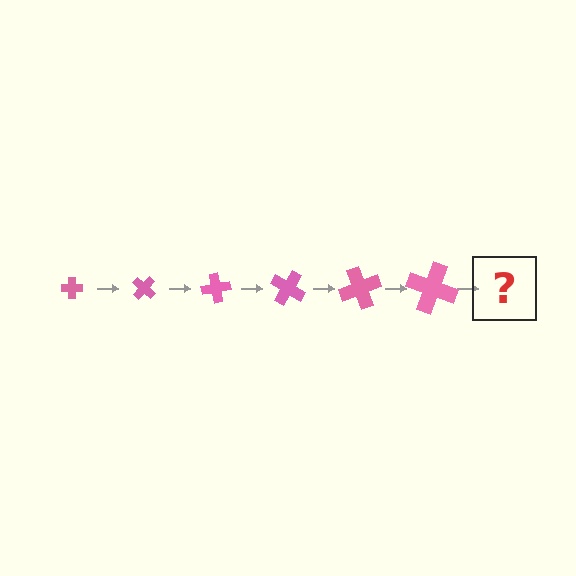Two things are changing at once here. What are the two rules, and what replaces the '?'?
The two rules are that the cross grows larger each step and it rotates 40 degrees each step. The '?' should be a cross, larger than the previous one and rotated 240 degrees from the start.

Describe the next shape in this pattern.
It should be a cross, larger than the previous one and rotated 240 degrees from the start.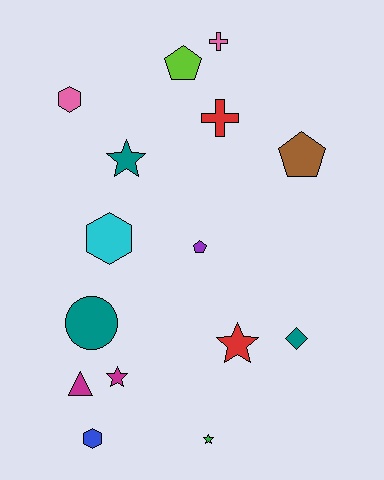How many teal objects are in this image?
There are 3 teal objects.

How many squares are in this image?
There are no squares.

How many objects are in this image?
There are 15 objects.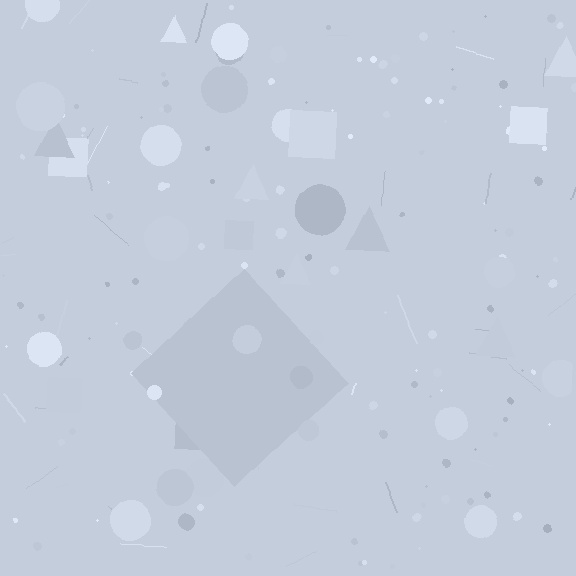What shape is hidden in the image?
A diamond is hidden in the image.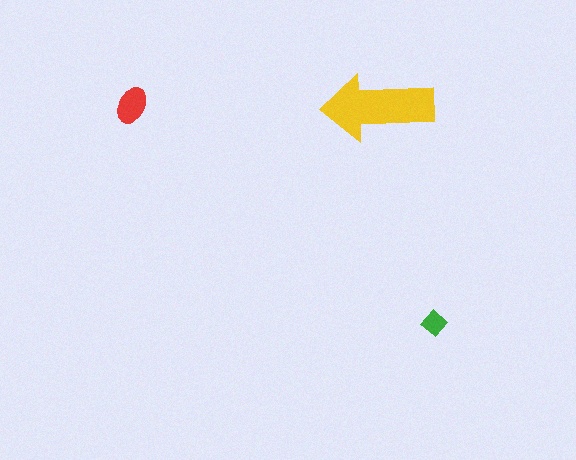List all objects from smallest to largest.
The green diamond, the red ellipse, the yellow arrow.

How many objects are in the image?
There are 3 objects in the image.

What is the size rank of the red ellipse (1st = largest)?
2nd.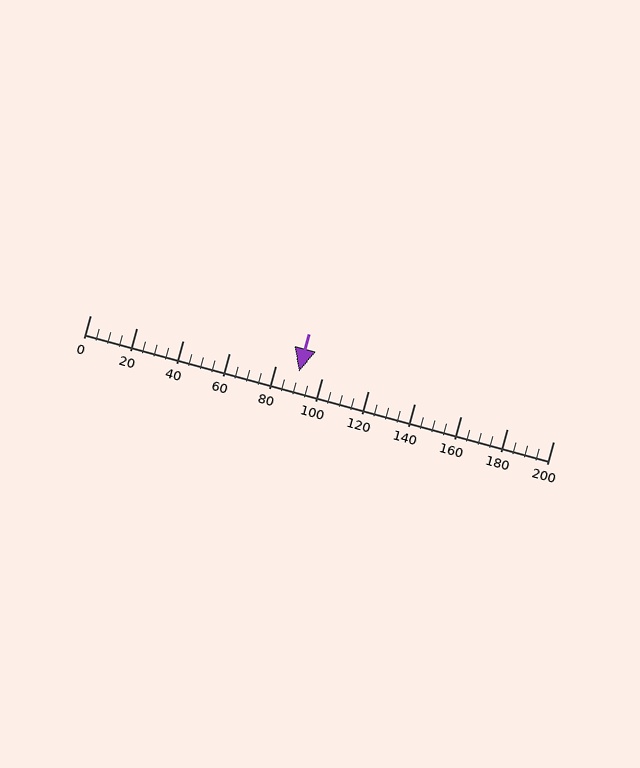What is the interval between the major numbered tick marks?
The major tick marks are spaced 20 units apart.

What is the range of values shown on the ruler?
The ruler shows values from 0 to 200.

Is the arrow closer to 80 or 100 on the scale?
The arrow is closer to 100.